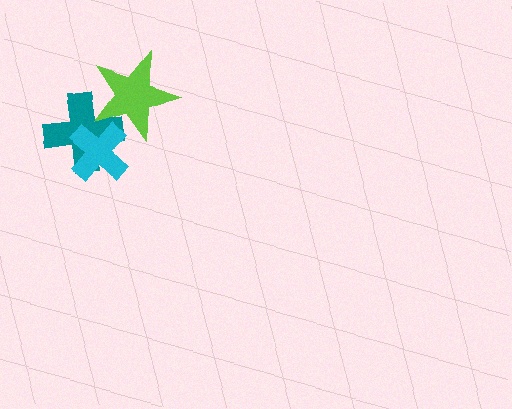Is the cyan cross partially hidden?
Yes, it is partially covered by another shape.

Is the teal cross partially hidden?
Yes, it is partially covered by another shape.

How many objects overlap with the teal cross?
2 objects overlap with the teal cross.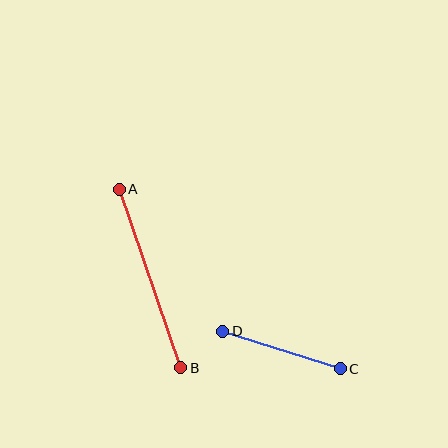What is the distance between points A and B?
The distance is approximately 189 pixels.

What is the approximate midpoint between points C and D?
The midpoint is at approximately (281, 350) pixels.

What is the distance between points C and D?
The distance is approximately 123 pixels.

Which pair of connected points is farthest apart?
Points A and B are farthest apart.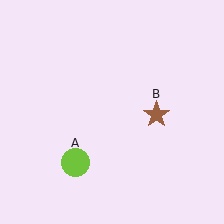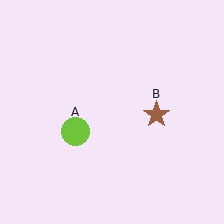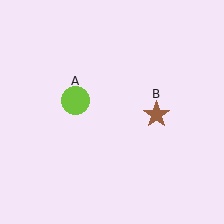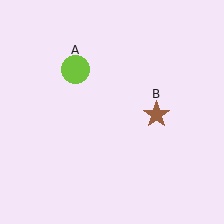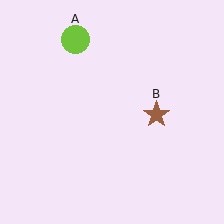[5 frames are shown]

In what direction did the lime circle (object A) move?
The lime circle (object A) moved up.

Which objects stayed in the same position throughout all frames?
Brown star (object B) remained stationary.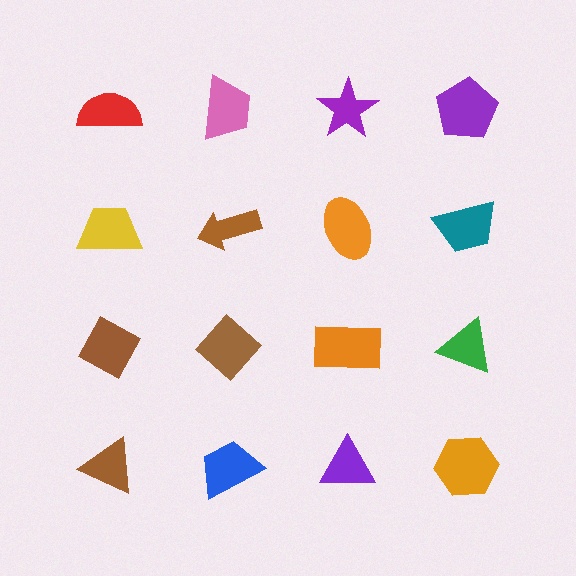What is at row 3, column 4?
A green triangle.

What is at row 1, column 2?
A pink trapezoid.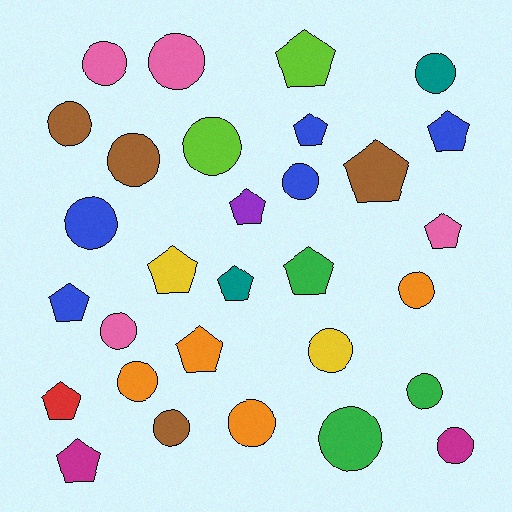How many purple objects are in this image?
There is 1 purple object.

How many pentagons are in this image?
There are 13 pentagons.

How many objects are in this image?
There are 30 objects.